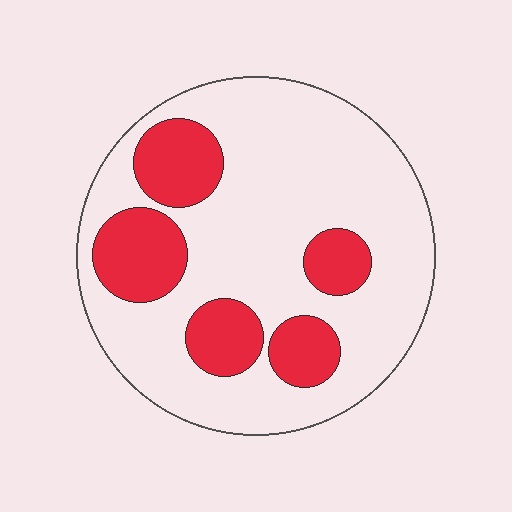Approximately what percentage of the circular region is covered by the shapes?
Approximately 25%.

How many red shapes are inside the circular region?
5.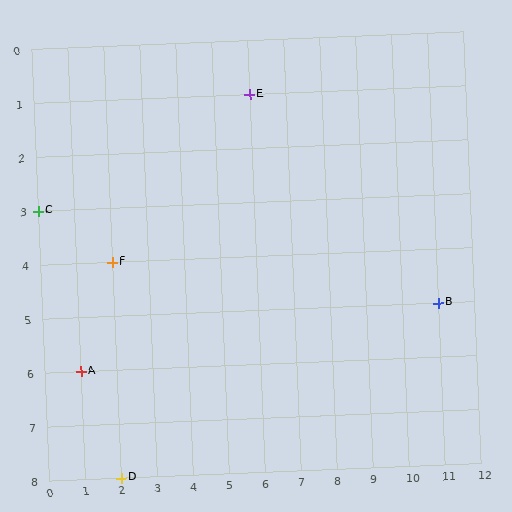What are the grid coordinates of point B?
Point B is at grid coordinates (11, 5).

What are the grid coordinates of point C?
Point C is at grid coordinates (0, 3).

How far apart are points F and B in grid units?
Points F and B are 9 columns and 1 row apart (about 9.1 grid units diagonally).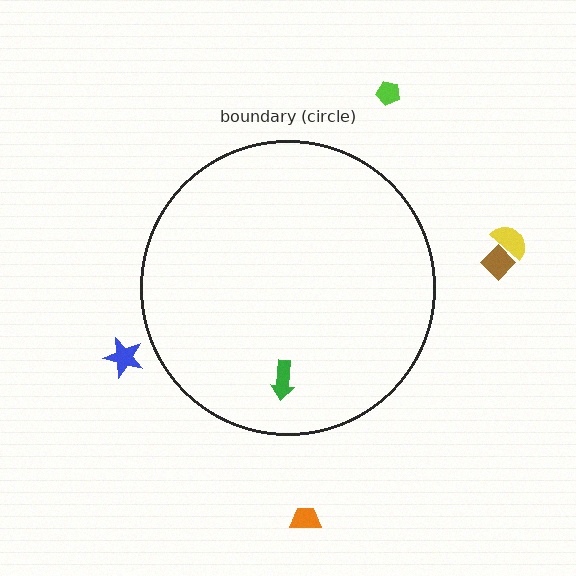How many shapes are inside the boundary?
1 inside, 5 outside.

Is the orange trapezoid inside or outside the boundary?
Outside.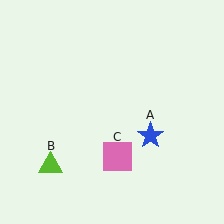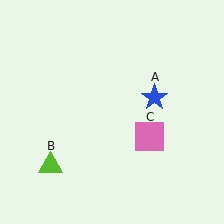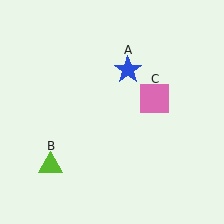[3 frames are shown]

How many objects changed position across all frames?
2 objects changed position: blue star (object A), pink square (object C).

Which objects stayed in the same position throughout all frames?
Lime triangle (object B) remained stationary.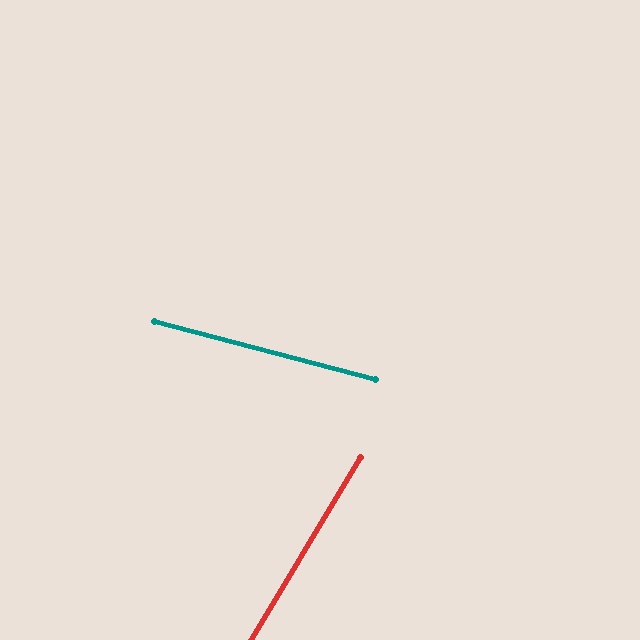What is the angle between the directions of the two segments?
Approximately 74 degrees.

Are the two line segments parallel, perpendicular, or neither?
Neither parallel nor perpendicular — they differ by about 74°.